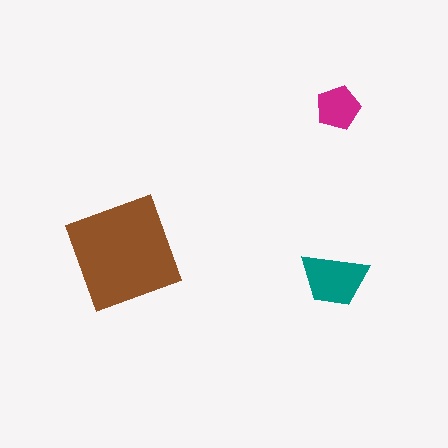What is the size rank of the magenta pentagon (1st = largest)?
3rd.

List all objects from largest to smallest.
The brown square, the teal trapezoid, the magenta pentagon.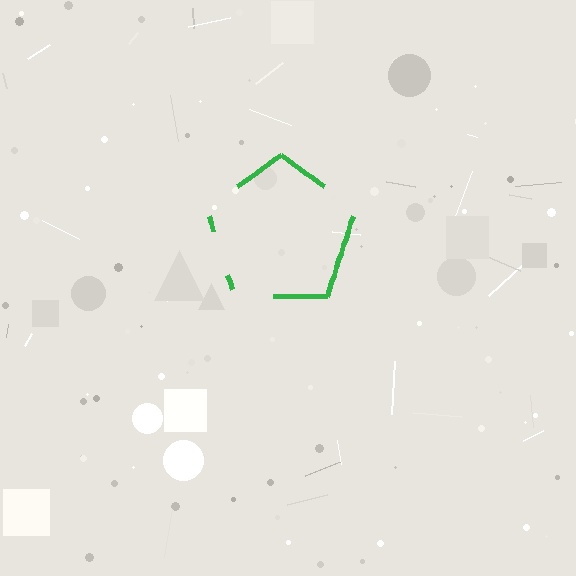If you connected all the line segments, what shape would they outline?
They would outline a pentagon.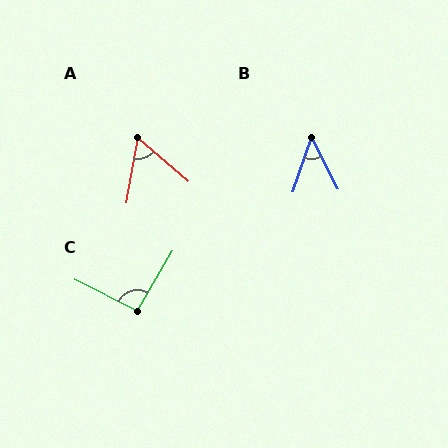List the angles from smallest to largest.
B (46°), A (60°), C (93°).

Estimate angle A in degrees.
Approximately 60 degrees.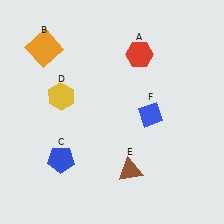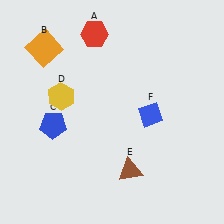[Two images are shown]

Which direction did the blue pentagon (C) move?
The blue pentagon (C) moved up.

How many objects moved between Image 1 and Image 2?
2 objects moved between the two images.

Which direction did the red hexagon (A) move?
The red hexagon (A) moved left.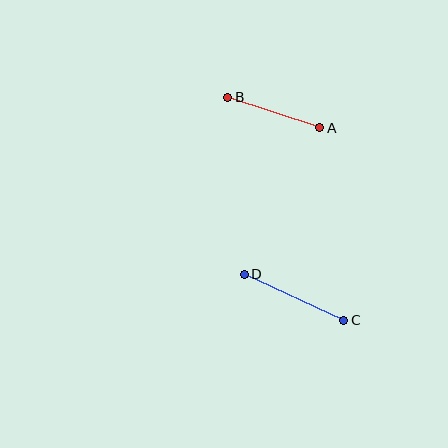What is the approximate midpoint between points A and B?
The midpoint is at approximately (274, 112) pixels.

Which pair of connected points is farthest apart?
Points C and D are farthest apart.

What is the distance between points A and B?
The distance is approximately 97 pixels.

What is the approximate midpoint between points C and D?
The midpoint is at approximately (294, 297) pixels.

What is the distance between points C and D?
The distance is approximately 110 pixels.